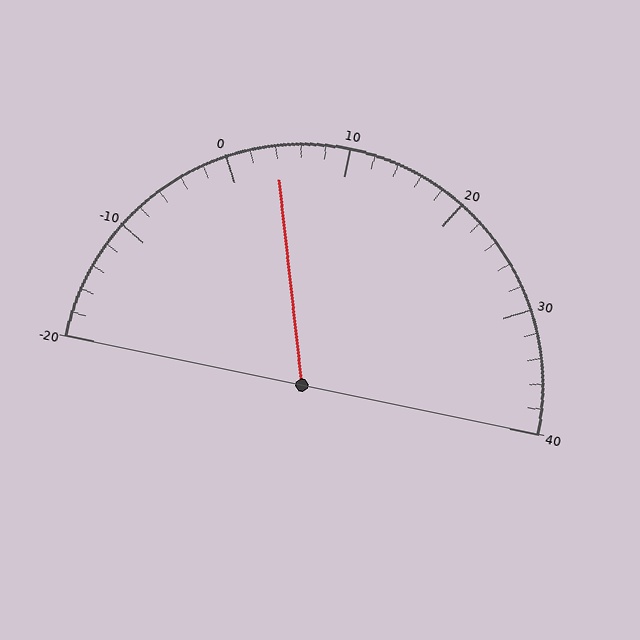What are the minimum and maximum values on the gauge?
The gauge ranges from -20 to 40.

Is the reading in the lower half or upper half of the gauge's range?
The reading is in the lower half of the range (-20 to 40).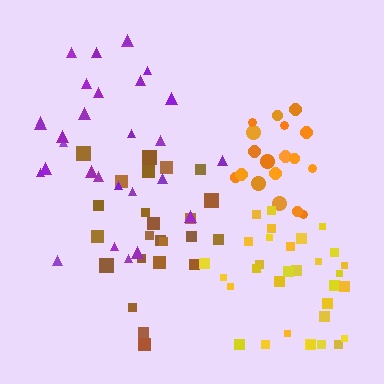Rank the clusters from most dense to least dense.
orange, yellow, brown, purple.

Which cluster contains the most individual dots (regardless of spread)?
Yellow (32).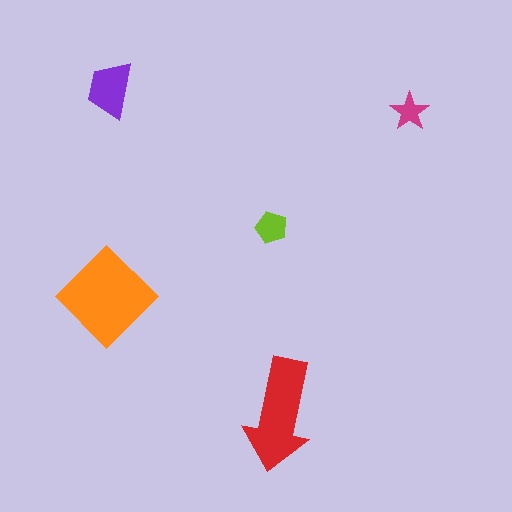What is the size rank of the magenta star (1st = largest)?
5th.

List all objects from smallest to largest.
The magenta star, the lime pentagon, the purple trapezoid, the red arrow, the orange diamond.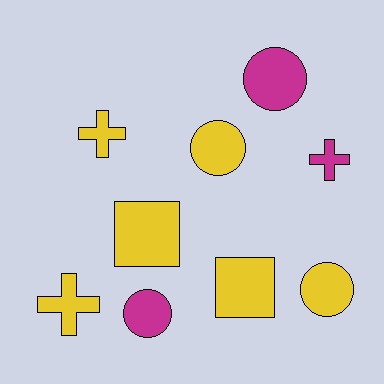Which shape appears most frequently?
Circle, with 4 objects.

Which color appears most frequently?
Yellow, with 6 objects.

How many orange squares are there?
There are no orange squares.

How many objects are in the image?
There are 9 objects.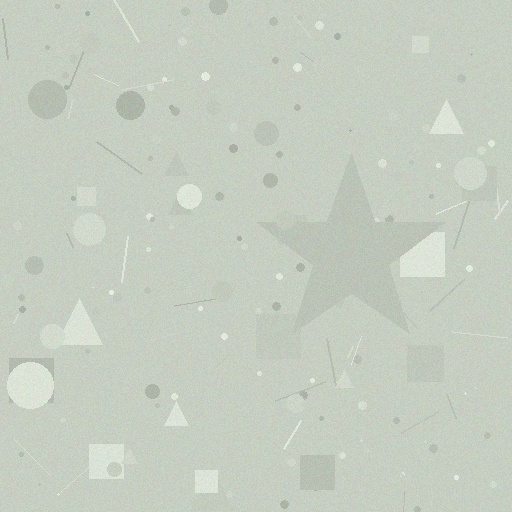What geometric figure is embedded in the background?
A star is embedded in the background.